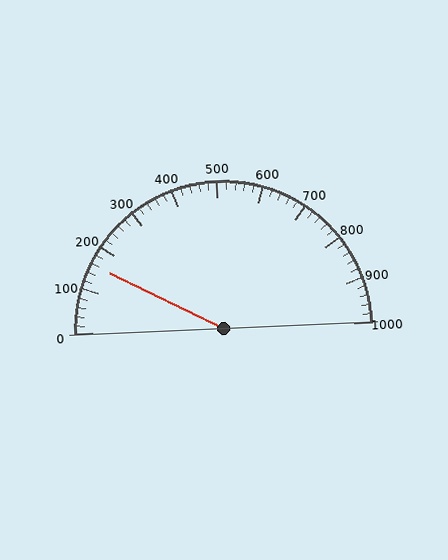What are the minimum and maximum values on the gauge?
The gauge ranges from 0 to 1000.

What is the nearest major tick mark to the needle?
The nearest major tick mark is 200.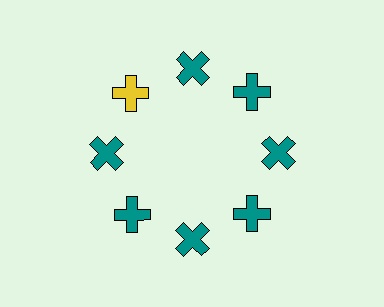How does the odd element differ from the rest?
It has a different color: yellow instead of teal.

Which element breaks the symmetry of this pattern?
The yellow cross at roughly the 10 o'clock position breaks the symmetry. All other shapes are teal crosses.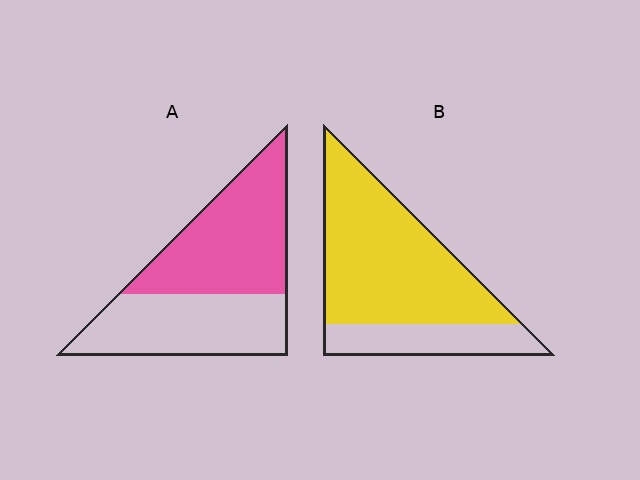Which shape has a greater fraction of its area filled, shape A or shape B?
Shape B.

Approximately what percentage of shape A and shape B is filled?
A is approximately 55% and B is approximately 75%.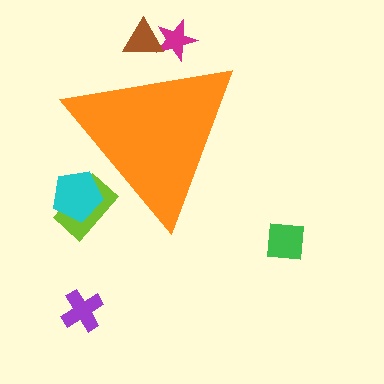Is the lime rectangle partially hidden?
Yes, the lime rectangle is partially hidden behind the orange triangle.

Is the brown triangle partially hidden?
Yes, the brown triangle is partially hidden behind the orange triangle.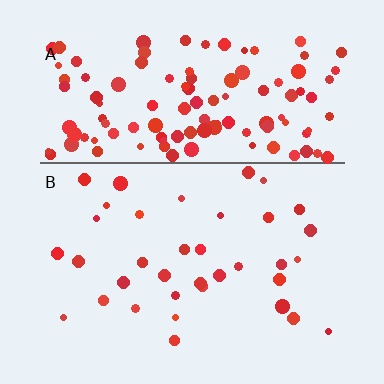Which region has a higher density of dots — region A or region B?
A (the top).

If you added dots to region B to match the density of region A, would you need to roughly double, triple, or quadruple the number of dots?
Approximately quadruple.